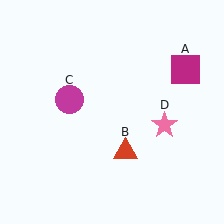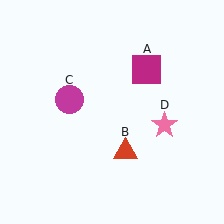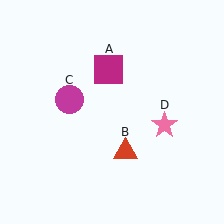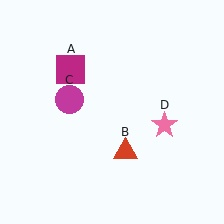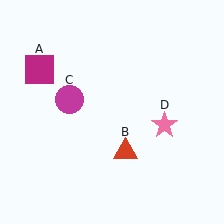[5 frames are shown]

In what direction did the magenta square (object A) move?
The magenta square (object A) moved left.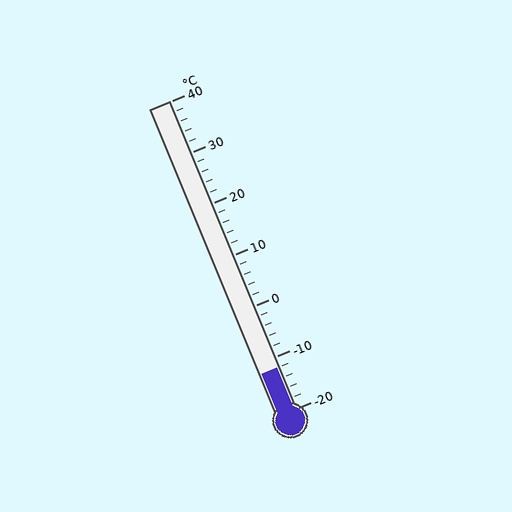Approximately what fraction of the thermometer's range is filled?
The thermometer is filled to approximately 15% of its range.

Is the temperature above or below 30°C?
The temperature is below 30°C.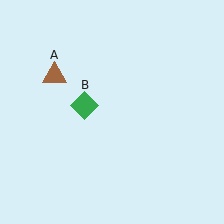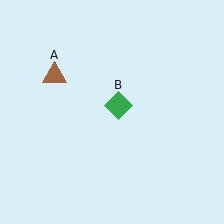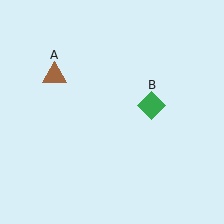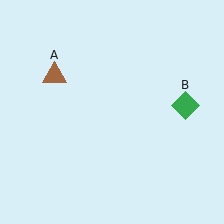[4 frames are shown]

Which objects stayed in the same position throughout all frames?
Brown triangle (object A) remained stationary.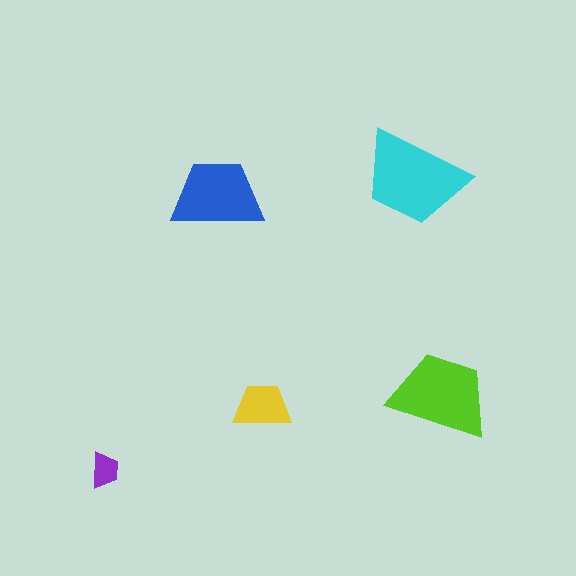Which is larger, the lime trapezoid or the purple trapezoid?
The lime one.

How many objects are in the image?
There are 5 objects in the image.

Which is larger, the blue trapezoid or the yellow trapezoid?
The blue one.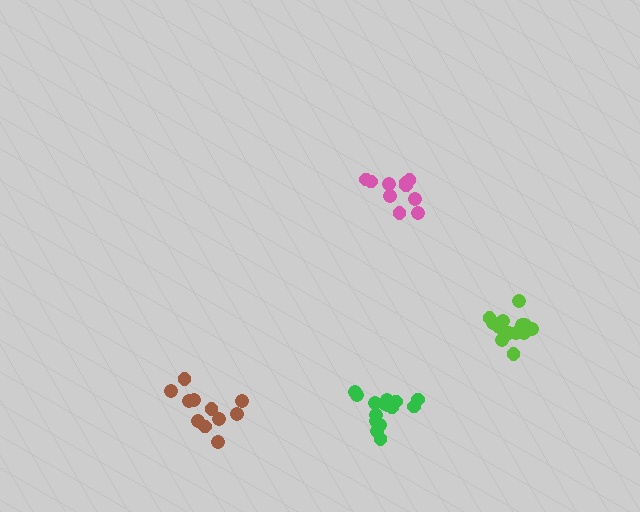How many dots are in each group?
Group 1: 15 dots, Group 2: 10 dots, Group 3: 11 dots, Group 4: 15 dots (51 total).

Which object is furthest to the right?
The lime cluster is rightmost.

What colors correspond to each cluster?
The clusters are colored: green, pink, brown, lime.